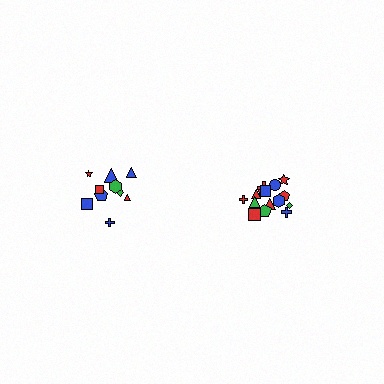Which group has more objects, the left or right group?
The right group.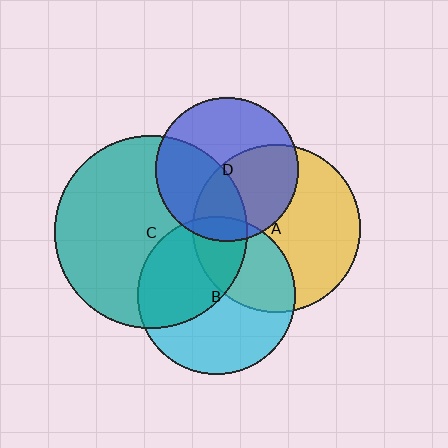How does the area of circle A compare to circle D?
Approximately 1.4 times.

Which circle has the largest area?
Circle C (teal).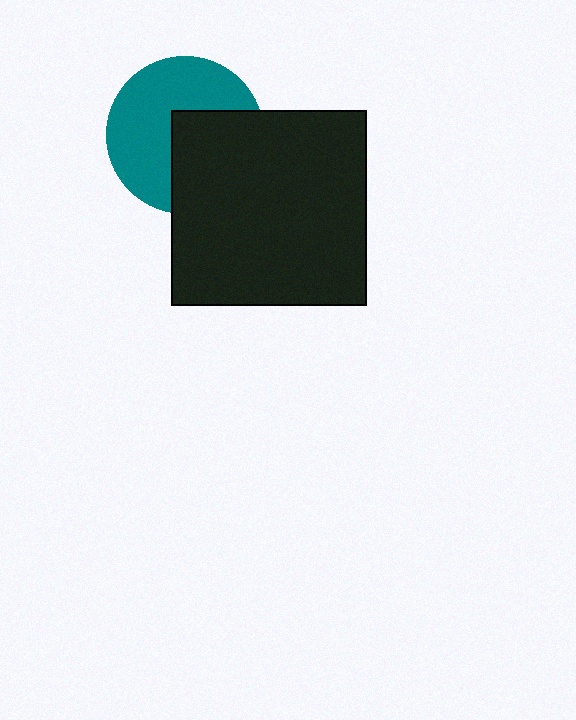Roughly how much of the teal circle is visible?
About half of it is visible (roughly 58%).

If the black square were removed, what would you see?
You would see the complete teal circle.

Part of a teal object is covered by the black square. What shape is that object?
It is a circle.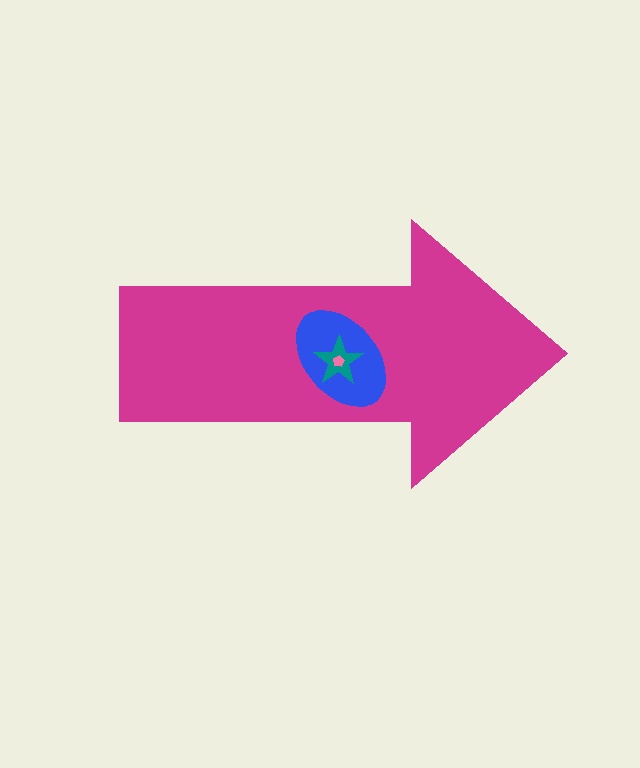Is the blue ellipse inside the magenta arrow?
Yes.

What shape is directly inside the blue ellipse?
The teal star.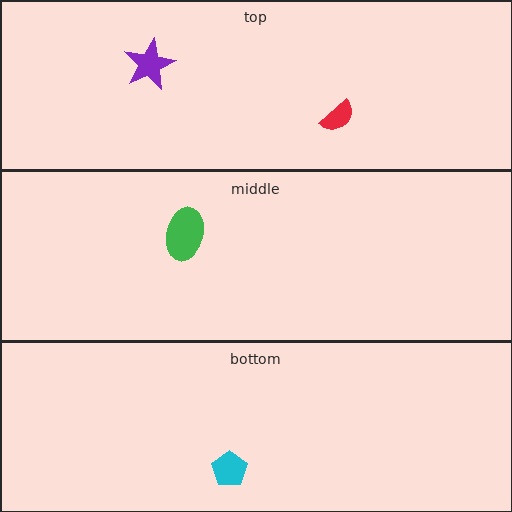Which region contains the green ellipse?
The middle region.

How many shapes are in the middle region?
1.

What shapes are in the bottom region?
The cyan pentagon.